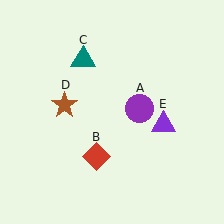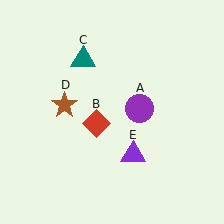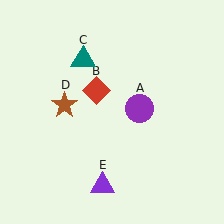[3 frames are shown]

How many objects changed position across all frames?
2 objects changed position: red diamond (object B), purple triangle (object E).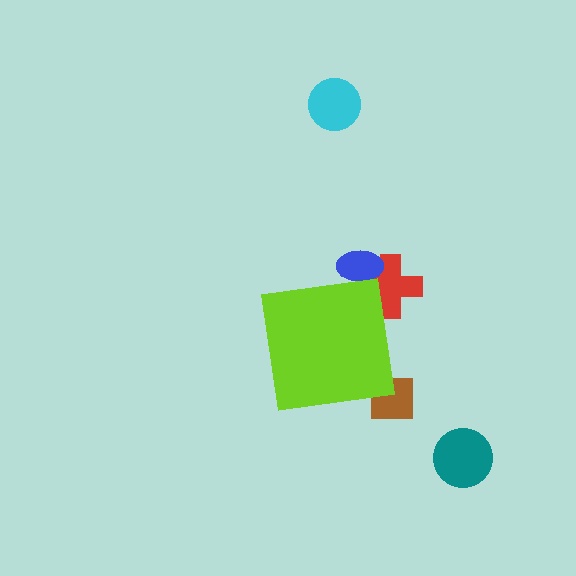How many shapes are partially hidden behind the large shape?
3 shapes are partially hidden.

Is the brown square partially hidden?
Yes, the brown square is partially hidden behind the lime square.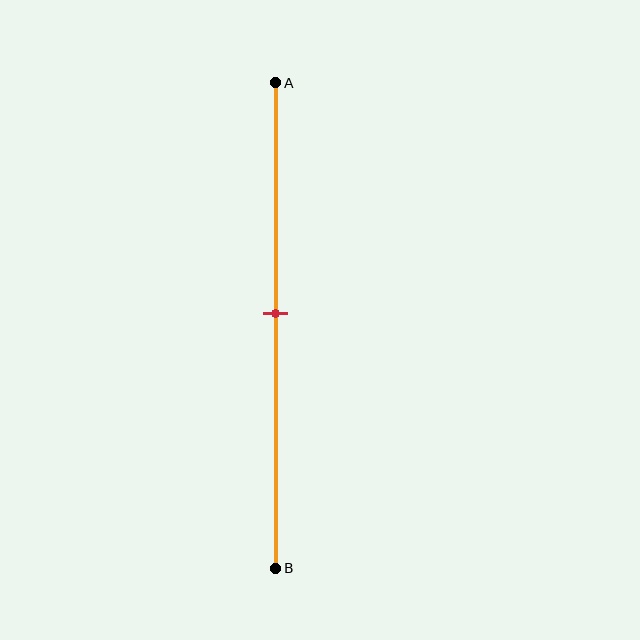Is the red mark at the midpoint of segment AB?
Yes, the mark is approximately at the midpoint.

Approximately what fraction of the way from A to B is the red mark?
The red mark is approximately 45% of the way from A to B.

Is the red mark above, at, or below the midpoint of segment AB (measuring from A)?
The red mark is approximately at the midpoint of segment AB.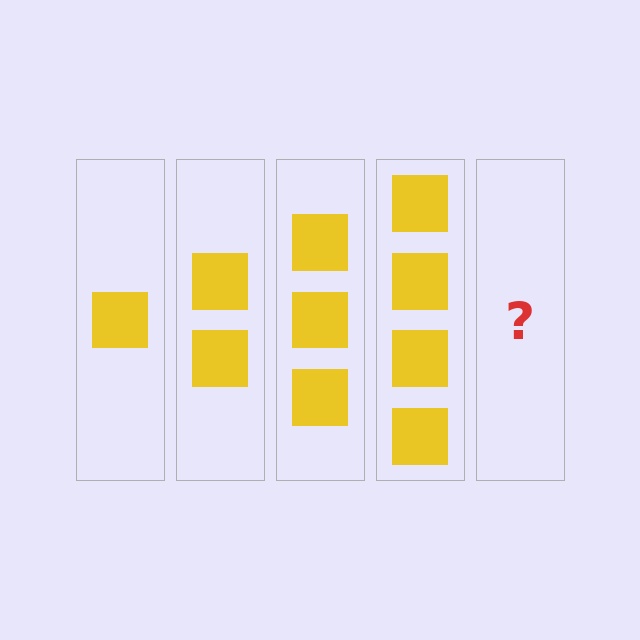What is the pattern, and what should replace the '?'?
The pattern is that each step adds one more square. The '?' should be 5 squares.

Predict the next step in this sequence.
The next step is 5 squares.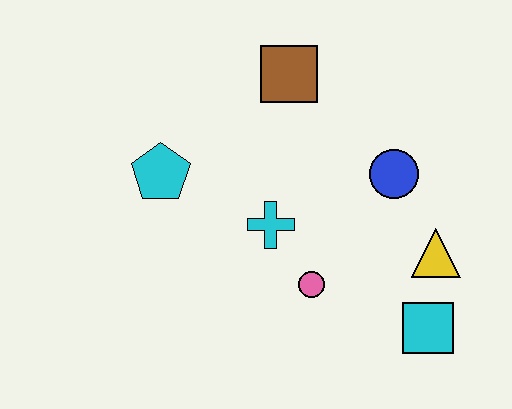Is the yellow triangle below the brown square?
Yes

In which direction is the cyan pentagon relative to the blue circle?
The cyan pentagon is to the left of the blue circle.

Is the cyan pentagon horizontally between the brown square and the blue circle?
No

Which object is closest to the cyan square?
The yellow triangle is closest to the cyan square.